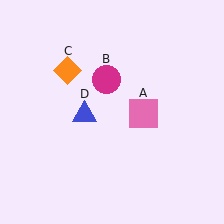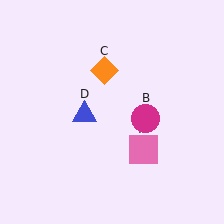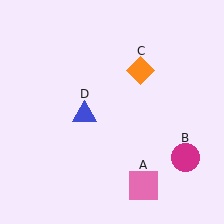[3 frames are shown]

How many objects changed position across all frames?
3 objects changed position: pink square (object A), magenta circle (object B), orange diamond (object C).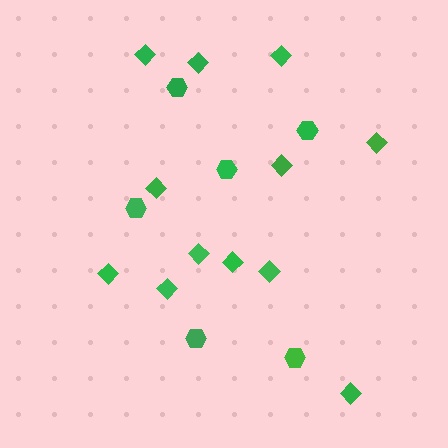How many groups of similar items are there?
There are 2 groups: one group of hexagons (6) and one group of diamonds (12).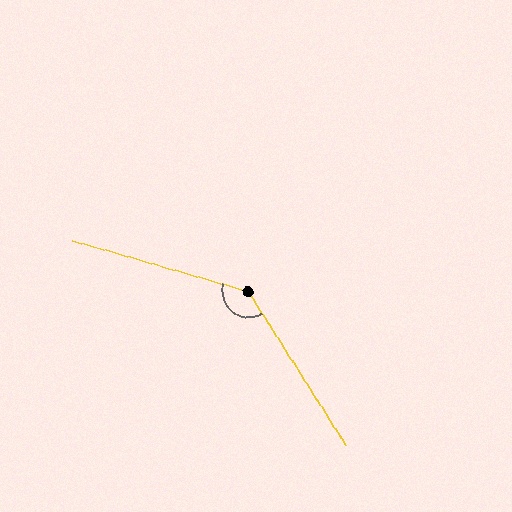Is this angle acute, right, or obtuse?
It is obtuse.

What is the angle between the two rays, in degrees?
Approximately 138 degrees.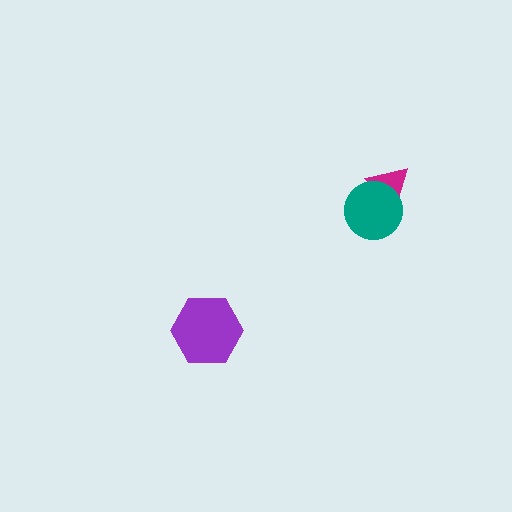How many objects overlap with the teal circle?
1 object overlaps with the teal circle.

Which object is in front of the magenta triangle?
The teal circle is in front of the magenta triangle.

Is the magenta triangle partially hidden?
Yes, it is partially covered by another shape.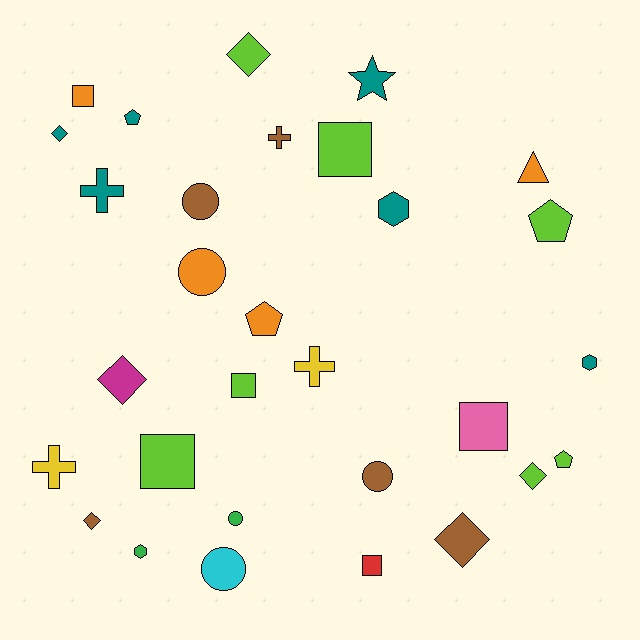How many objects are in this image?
There are 30 objects.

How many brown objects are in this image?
There are 5 brown objects.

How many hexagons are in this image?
There are 3 hexagons.